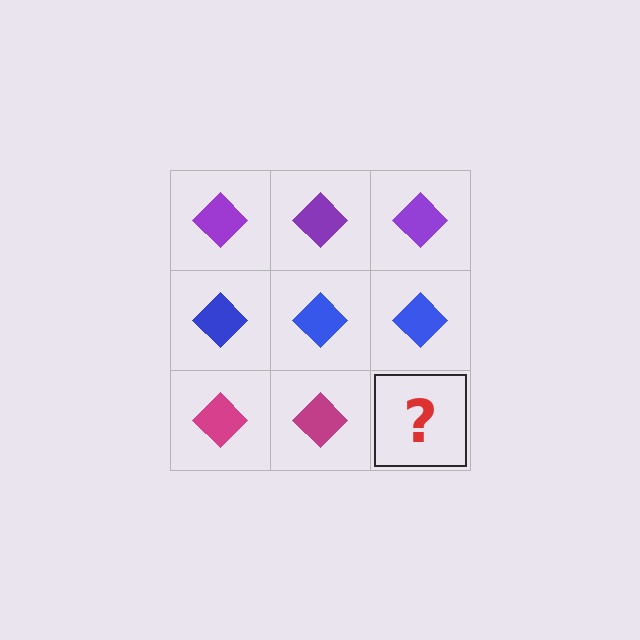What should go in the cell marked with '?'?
The missing cell should contain a magenta diamond.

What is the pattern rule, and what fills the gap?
The rule is that each row has a consistent color. The gap should be filled with a magenta diamond.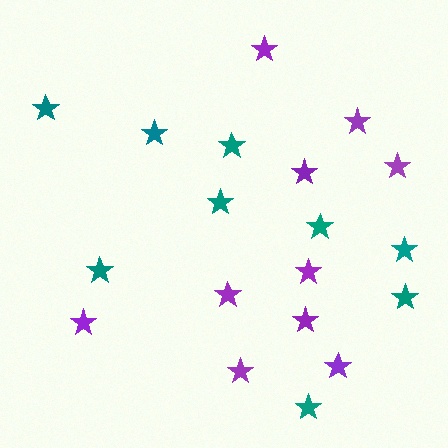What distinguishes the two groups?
There are 2 groups: one group of purple stars (10) and one group of teal stars (9).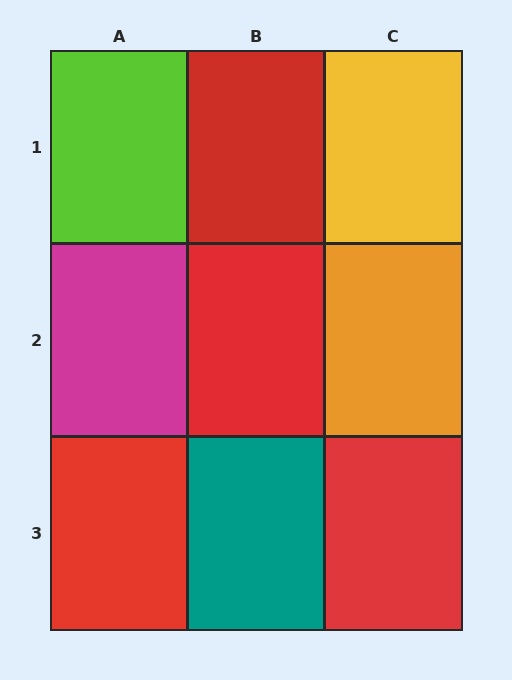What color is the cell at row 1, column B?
Red.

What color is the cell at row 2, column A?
Magenta.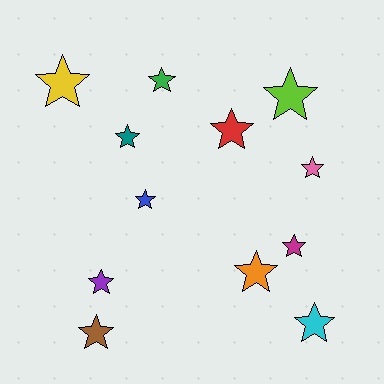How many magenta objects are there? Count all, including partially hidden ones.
There is 1 magenta object.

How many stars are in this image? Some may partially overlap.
There are 12 stars.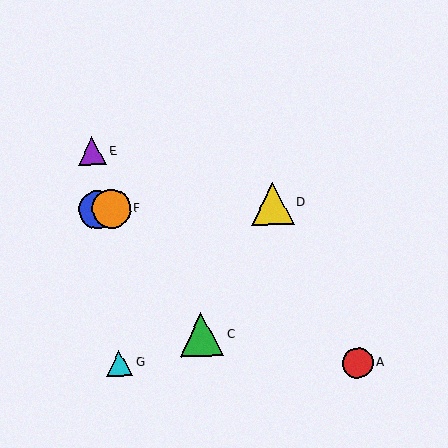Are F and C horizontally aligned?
No, F is at y≈209 and C is at y≈334.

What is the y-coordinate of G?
Object G is at y≈363.